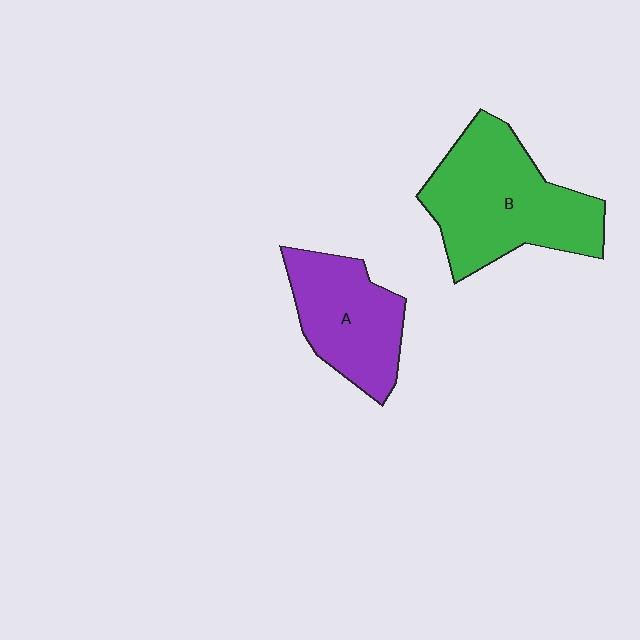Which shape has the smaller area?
Shape A (purple).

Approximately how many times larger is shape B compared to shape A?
Approximately 1.5 times.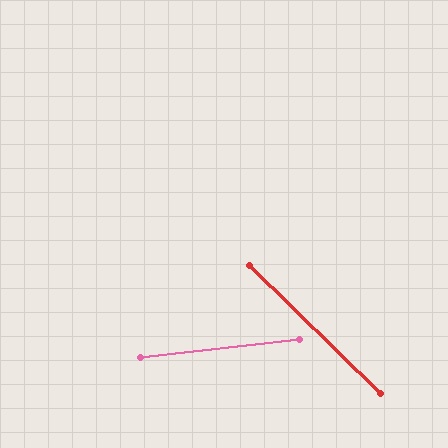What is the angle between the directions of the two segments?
Approximately 51 degrees.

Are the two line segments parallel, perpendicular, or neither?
Neither parallel nor perpendicular — they differ by about 51°.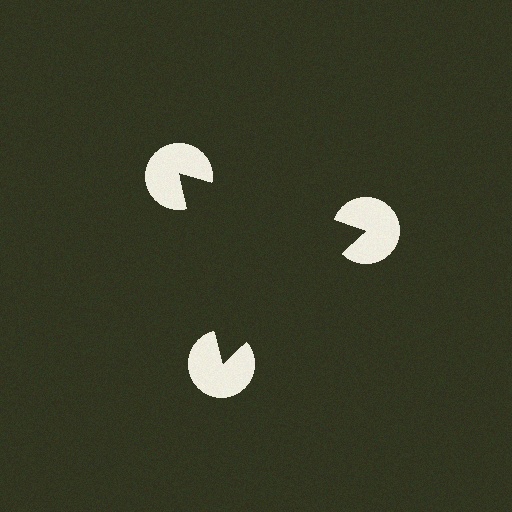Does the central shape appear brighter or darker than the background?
It typically appears slightly darker than the background, even though no actual brightness change is drawn.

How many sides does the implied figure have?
3 sides.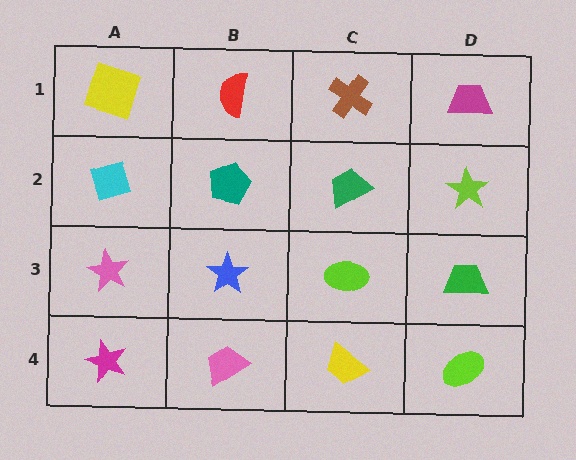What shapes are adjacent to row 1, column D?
A lime star (row 2, column D), a brown cross (row 1, column C).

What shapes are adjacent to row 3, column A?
A cyan diamond (row 2, column A), a magenta star (row 4, column A), a blue star (row 3, column B).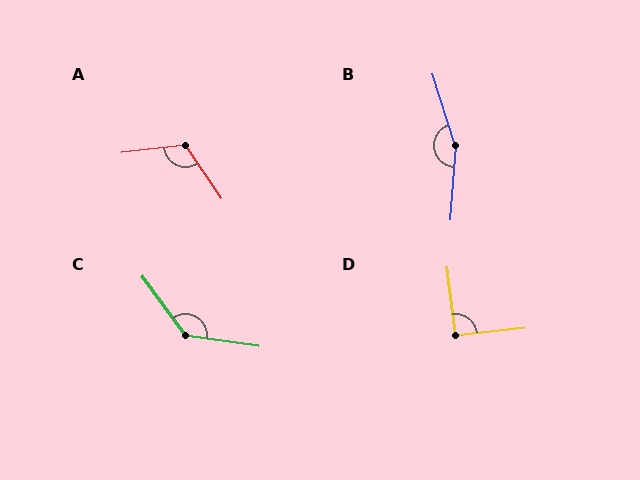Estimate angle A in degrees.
Approximately 117 degrees.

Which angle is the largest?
B, at approximately 158 degrees.